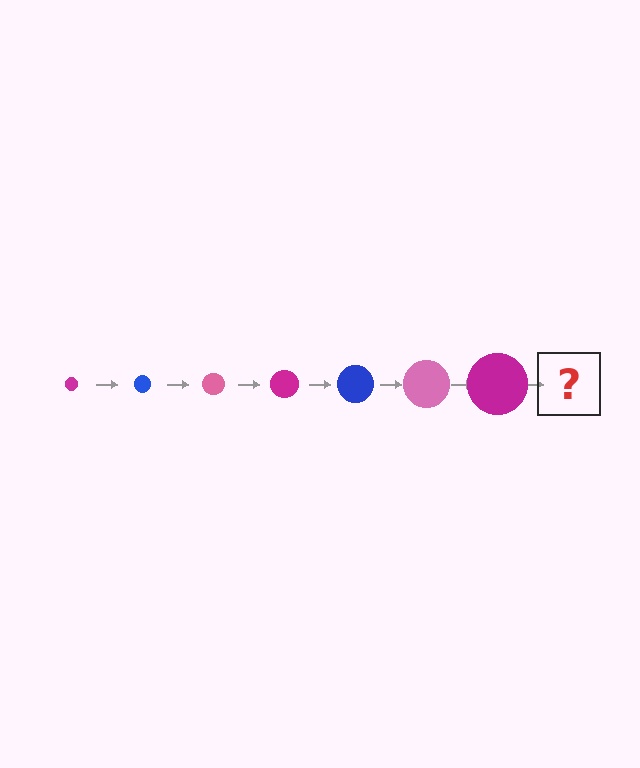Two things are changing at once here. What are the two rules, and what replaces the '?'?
The two rules are that the circle grows larger each step and the color cycles through magenta, blue, and pink. The '?' should be a blue circle, larger than the previous one.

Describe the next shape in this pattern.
It should be a blue circle, larger than the previous one.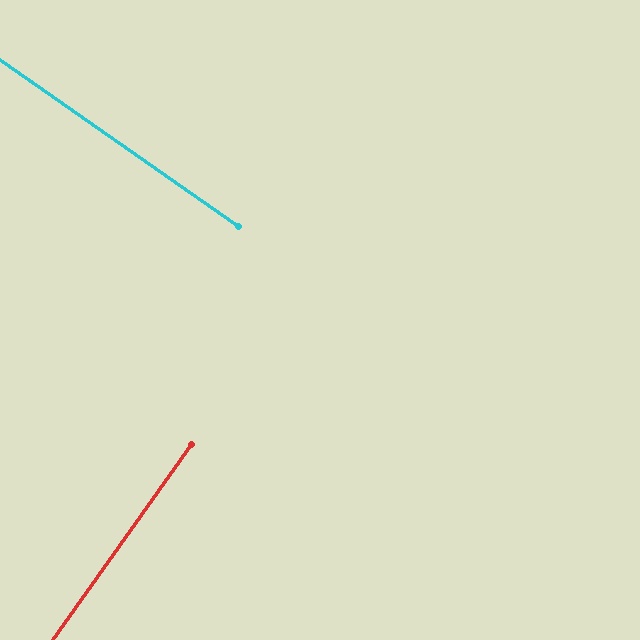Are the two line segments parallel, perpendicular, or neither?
Perpendicular — they meet at approximately 89°.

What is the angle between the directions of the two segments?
Approximately 89 degrees.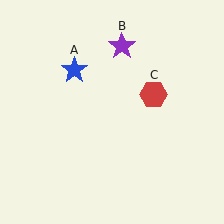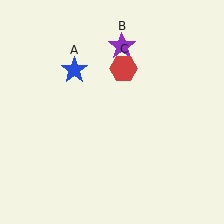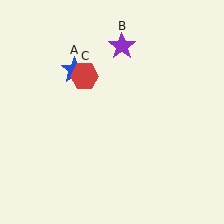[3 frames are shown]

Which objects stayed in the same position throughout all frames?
Blue star (object A) and purple star (object B) remained stationary.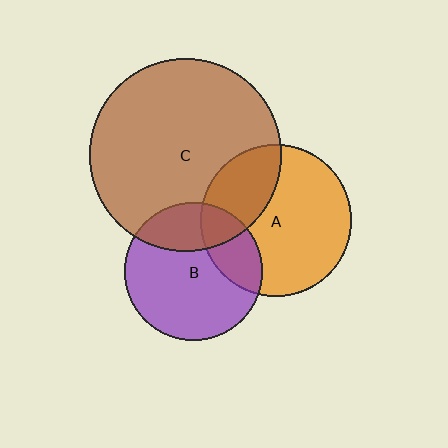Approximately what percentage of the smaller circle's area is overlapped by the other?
Approximately 30%.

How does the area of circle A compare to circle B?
Approximately 1.2 times.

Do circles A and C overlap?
Yes.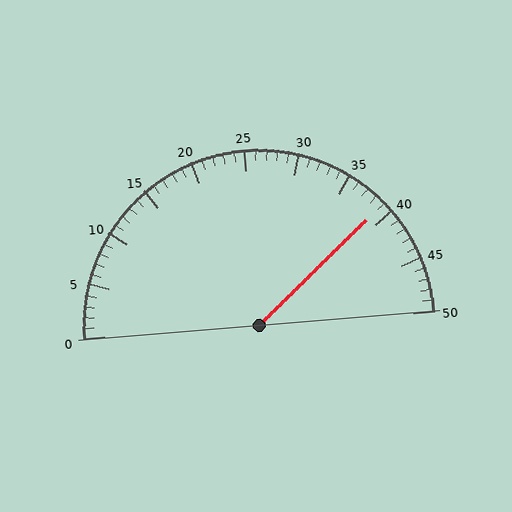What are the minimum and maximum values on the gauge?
The gauge ranges from 0 to 50.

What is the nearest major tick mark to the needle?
The nearest major tick mark is 40.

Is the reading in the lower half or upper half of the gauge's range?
The reading is in the upper half of the range (0 to 50).